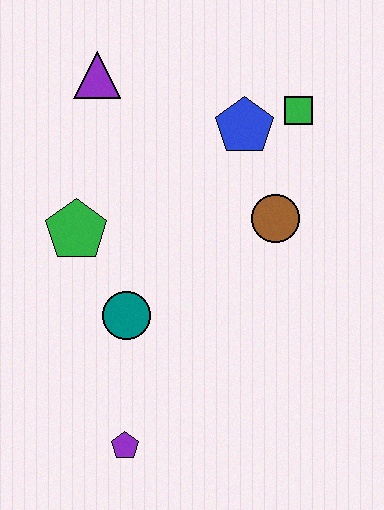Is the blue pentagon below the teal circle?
No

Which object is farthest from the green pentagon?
The green square is farthest from the green pentagon.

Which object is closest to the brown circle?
The blue pentagon is closest to the brown circle.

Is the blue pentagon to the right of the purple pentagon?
Yes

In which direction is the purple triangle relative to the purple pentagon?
The purple triangle is above the purple pentagon.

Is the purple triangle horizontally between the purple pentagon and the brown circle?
No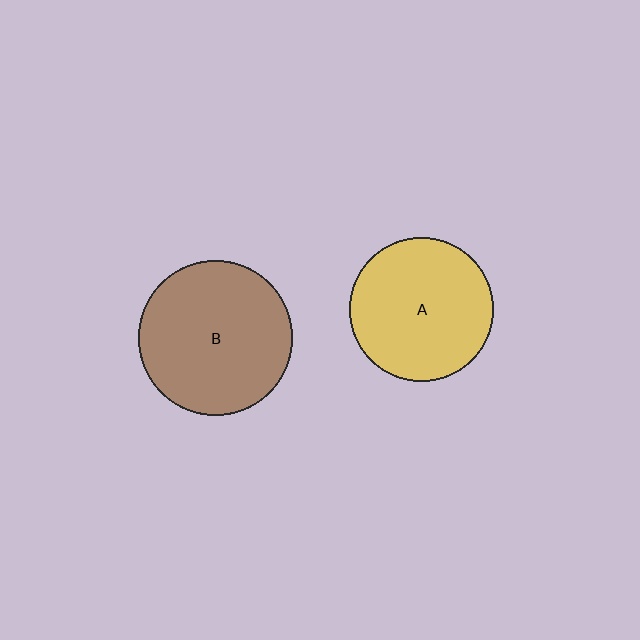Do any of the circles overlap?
No, none of the circles overlap.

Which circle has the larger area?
Circle B (brown).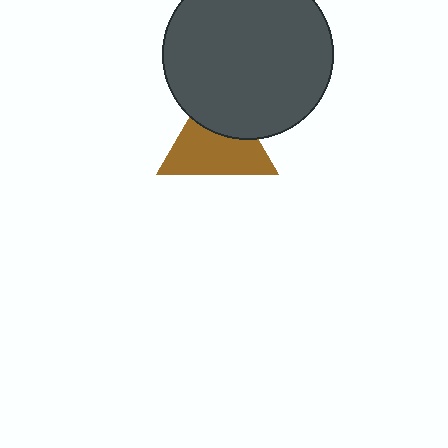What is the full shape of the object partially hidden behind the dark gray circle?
The partially hidden object is a brown triangle.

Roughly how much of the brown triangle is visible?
About half of it is visible (roughly 64%).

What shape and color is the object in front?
The object in front is a dark gray circle.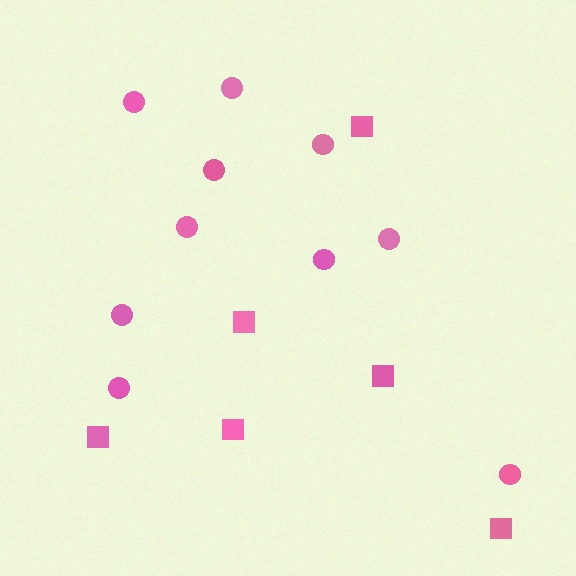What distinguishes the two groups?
There are 2 groups: one group of squares (6) and one group of circles (10).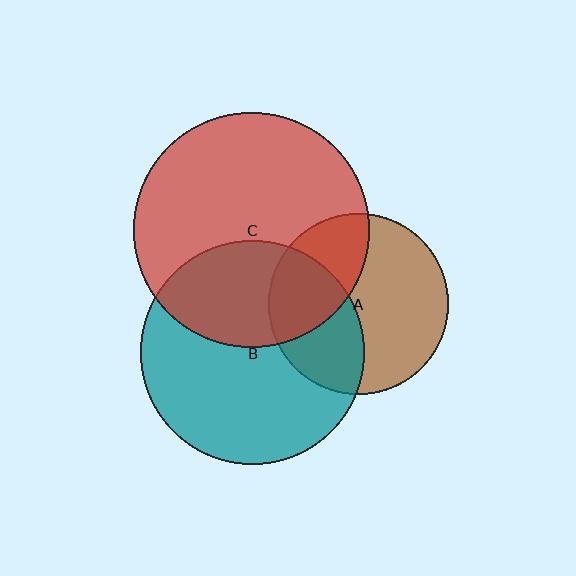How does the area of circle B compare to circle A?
Approximately 1.5 times.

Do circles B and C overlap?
Yes.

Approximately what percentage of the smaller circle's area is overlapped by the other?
Approximately 35%.